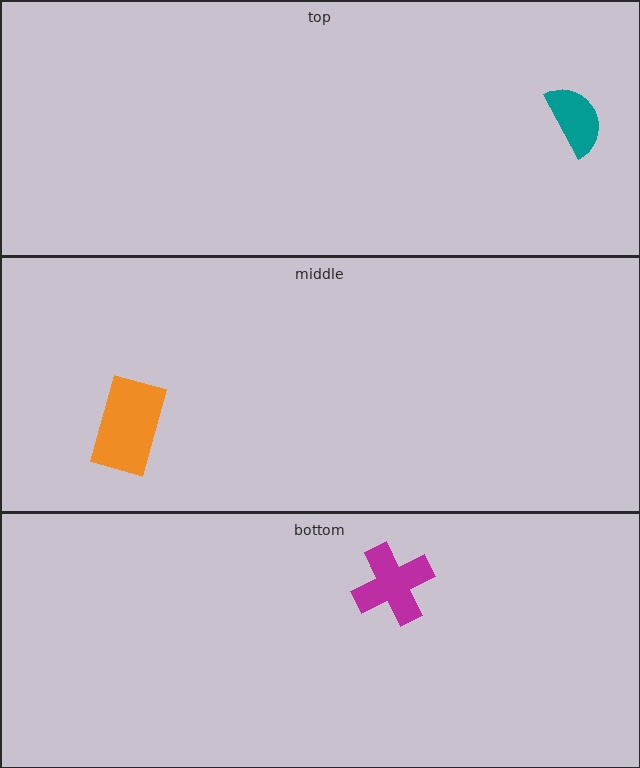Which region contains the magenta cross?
The bottom region.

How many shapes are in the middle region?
1.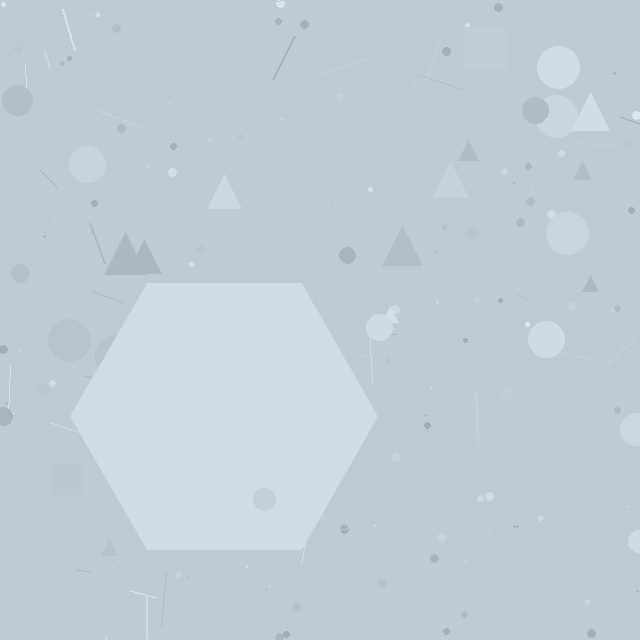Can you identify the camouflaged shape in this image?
The camouflaged shape is a hexagon.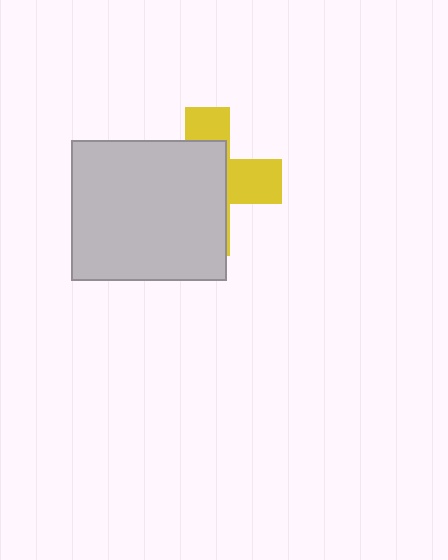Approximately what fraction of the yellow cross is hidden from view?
Roughly 65% of the yellow cross is hidden behind the light gray rectangle.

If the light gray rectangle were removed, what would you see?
You would see the complete yellow cross.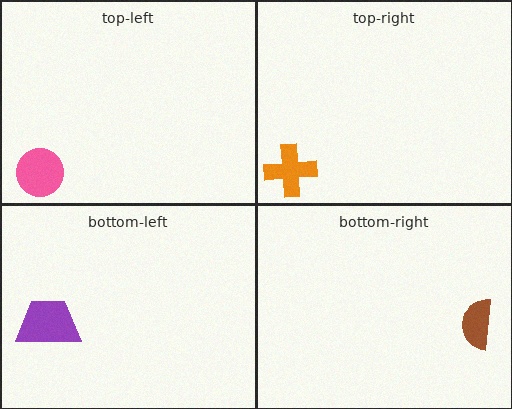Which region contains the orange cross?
The top-right region.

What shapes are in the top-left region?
The pink circle.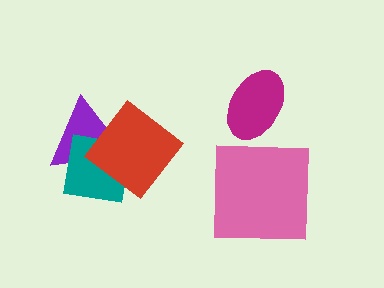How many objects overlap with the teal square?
2 objects overlap with the teal square.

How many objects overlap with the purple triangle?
2 objects overlap with the purple triangle.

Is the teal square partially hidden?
Yes, it is partially covered by another shape.